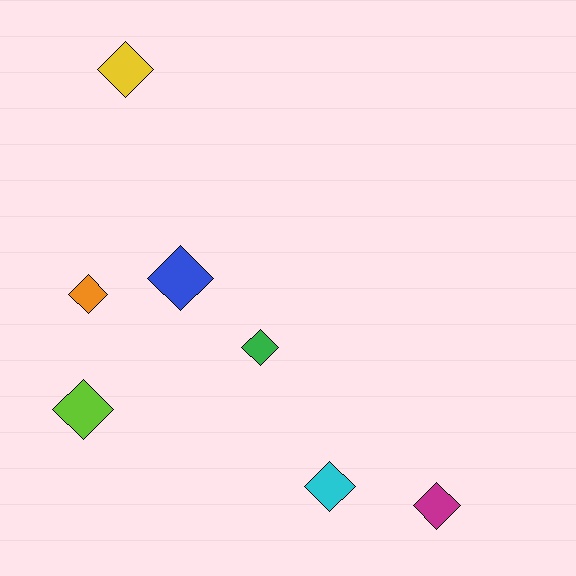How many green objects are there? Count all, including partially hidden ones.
There is 1 green object.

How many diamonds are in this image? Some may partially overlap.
There are 7 diamonds.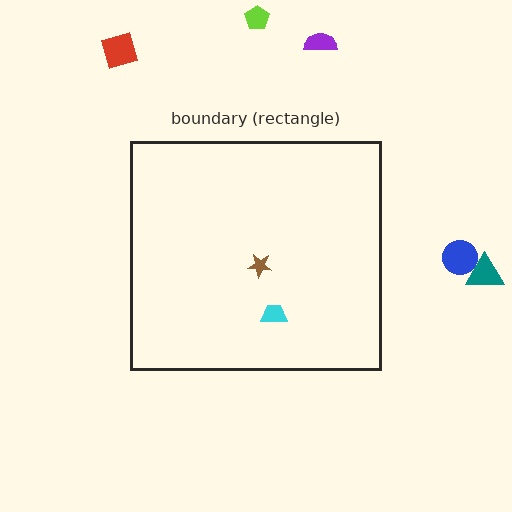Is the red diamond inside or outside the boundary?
Outside.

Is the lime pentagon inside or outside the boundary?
Outside.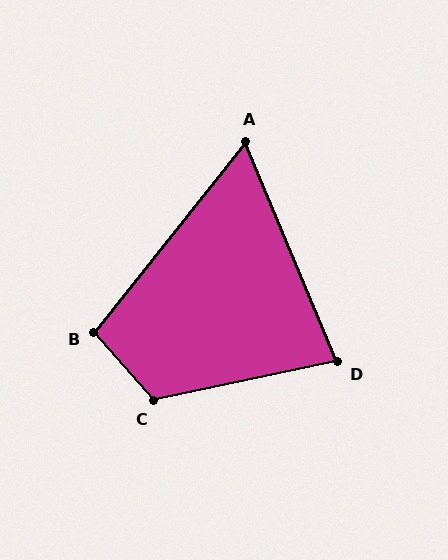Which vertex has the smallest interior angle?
A, at approximately 61 degrees.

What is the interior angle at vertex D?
Approximately 79 degrees (acute).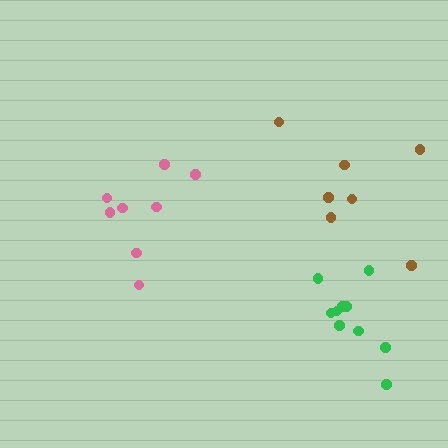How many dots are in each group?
Group 1: 8 dots, Group 2: 10 dots, Group 3: 7 dots (25 total).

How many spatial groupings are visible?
There are 3 spatial groupings.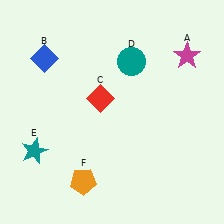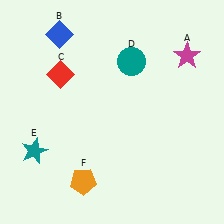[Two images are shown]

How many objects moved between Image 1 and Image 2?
2 objects moved between the two images.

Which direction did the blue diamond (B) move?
The blue diamond (B) moved up.